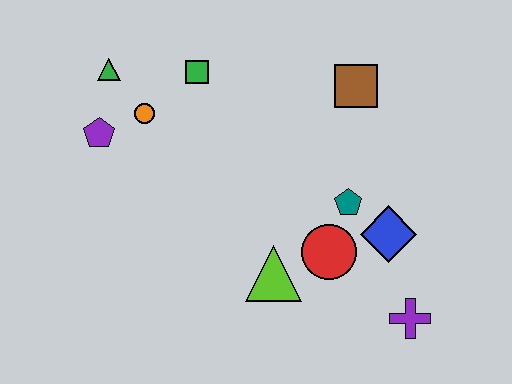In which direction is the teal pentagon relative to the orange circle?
The teal pentagon is to the right of the orange circle.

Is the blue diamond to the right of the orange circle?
Yes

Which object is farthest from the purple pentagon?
The purple cross is farthest from the purple pentagon.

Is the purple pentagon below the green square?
Yes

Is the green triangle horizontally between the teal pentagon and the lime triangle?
No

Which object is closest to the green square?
The orange circle is closest to the green square.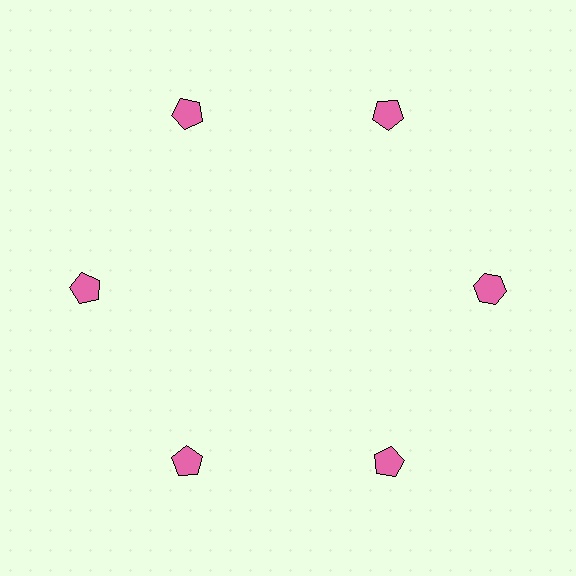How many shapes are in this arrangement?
There are 6 shapes arranged in a ring pattern.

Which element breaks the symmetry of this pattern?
The pink hexagon at roughly the 3 o'clock position breaks the symmetry. All other shapes are pink pentagons.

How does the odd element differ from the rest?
It has a different shape: hexagon instead of pentagon.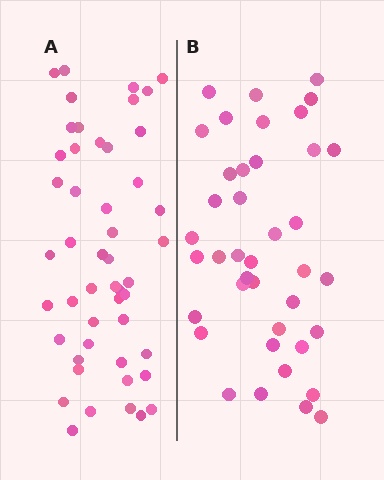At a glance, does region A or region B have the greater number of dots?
Region A (the left region) has more dots.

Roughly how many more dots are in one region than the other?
Region A has roughly 8 or so more dots than region B.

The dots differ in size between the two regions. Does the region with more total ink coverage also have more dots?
No. Region B has more total ink coverage because its dots are larger, but region A actually contains more individual dots. Total area can be misleading — the number of items is what matters here.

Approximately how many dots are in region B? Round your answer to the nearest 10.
About 40 dots.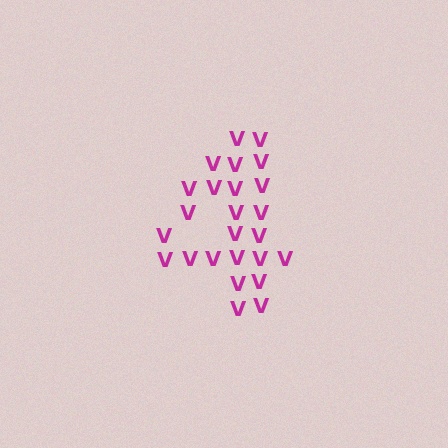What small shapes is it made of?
It is made of small letter V's.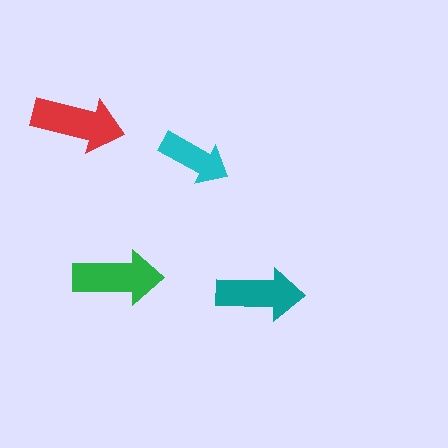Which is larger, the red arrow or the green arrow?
The red one.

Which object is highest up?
The red arrow is topmost.